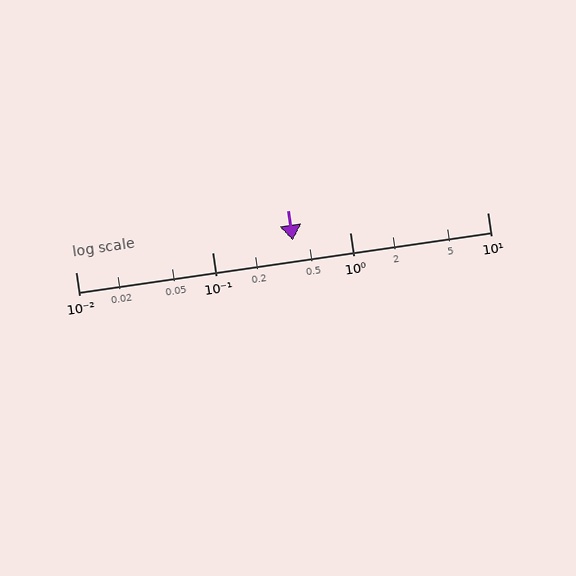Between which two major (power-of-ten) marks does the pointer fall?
The pointer is between 0.1 and 1.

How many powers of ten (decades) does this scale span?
The scale spans 3 decades, from 0.01 to 10.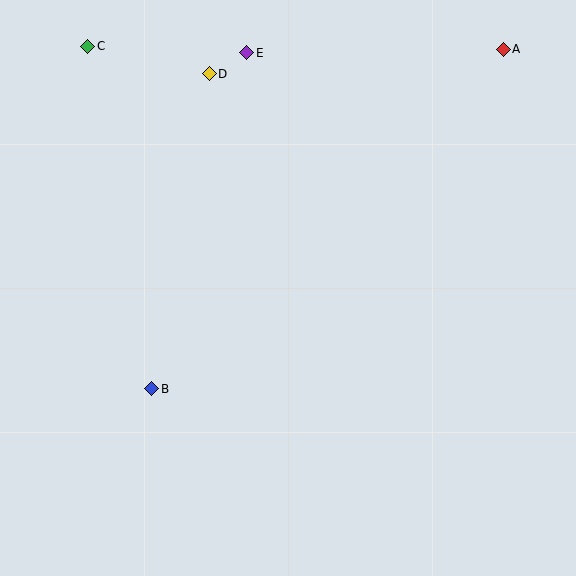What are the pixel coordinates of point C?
Point C is at (88, 46).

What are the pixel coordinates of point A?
Point A is at (503, 49).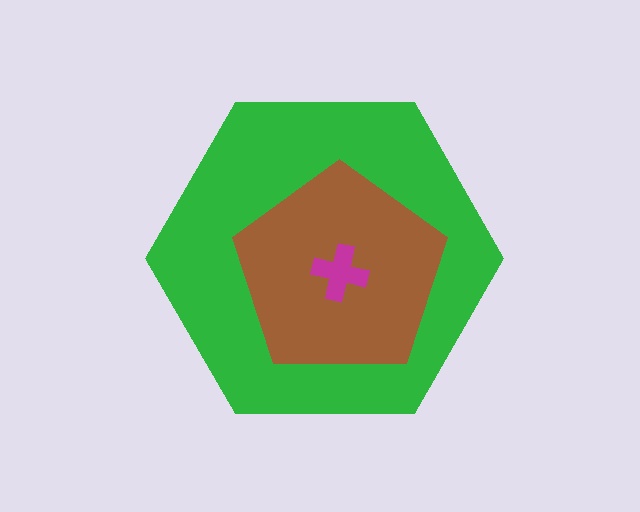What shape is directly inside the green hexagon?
The brown pentagon.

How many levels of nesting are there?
3.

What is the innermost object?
The magenta cross.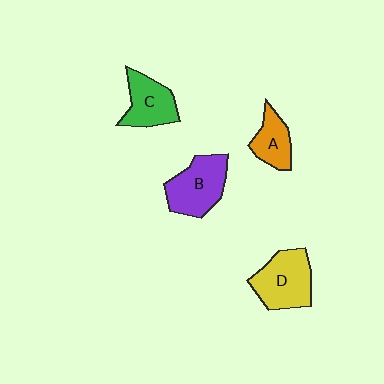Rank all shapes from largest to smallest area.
From largest to smallest: D (yellow), B (purple), C (green), A (orange).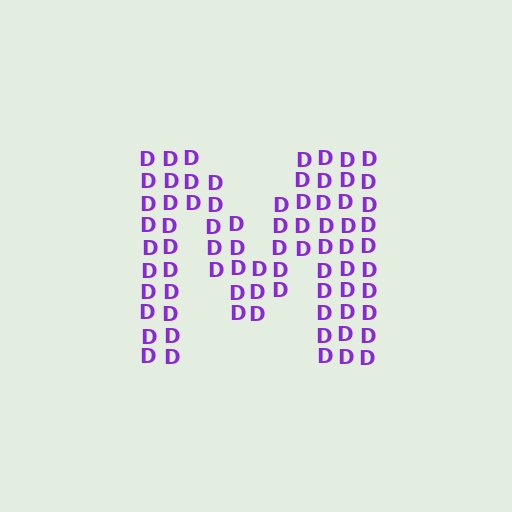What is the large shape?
The large shape is the letter M.